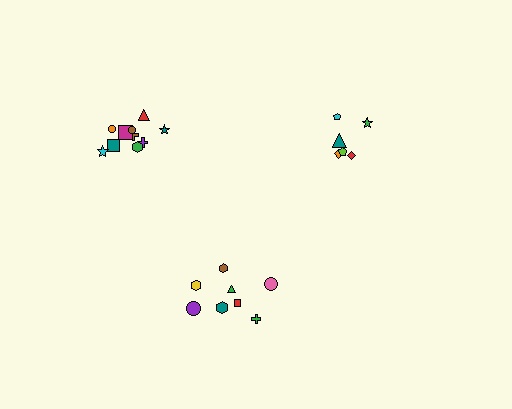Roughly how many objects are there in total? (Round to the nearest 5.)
Roughly 25 objects in total.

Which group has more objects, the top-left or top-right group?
The top-left group.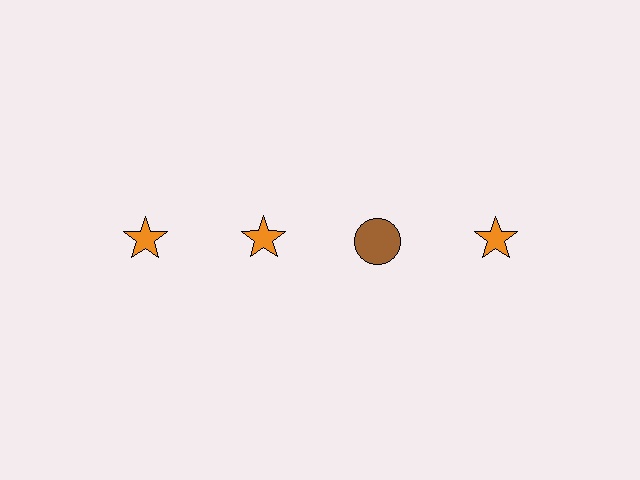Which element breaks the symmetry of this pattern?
The brown circle in the top row, center column breaks the symmetry. All other shapes are orange stars.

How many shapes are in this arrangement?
There are 4 shapes arranged in a grid pattern.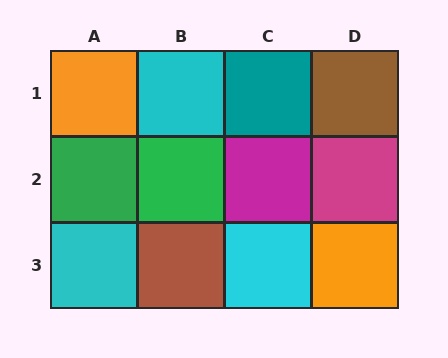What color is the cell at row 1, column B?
Cyan.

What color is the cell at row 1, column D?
Brown.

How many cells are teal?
1 cell is teal.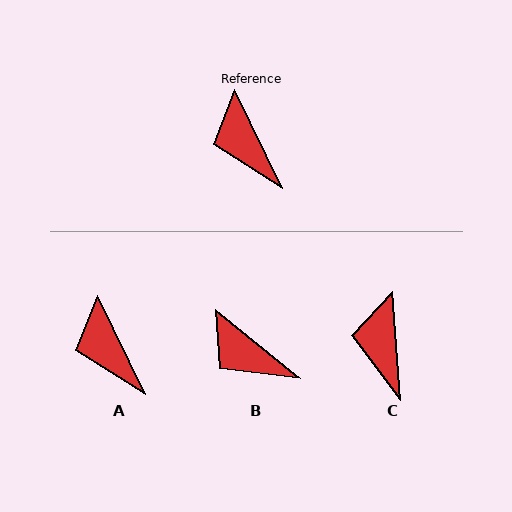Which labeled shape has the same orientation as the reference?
A.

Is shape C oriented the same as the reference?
No, it is off by about 21 degrees.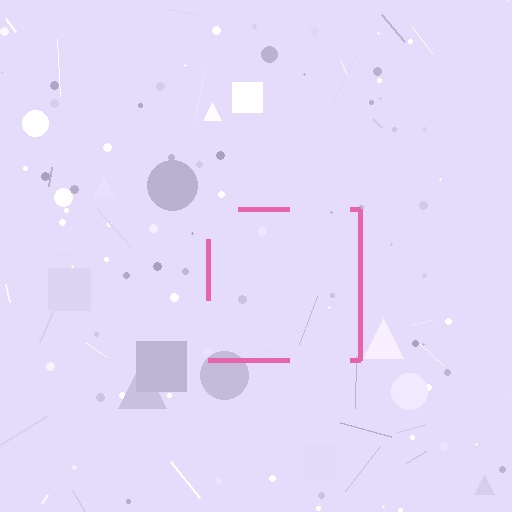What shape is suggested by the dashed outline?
The dashed outline suggests a square.